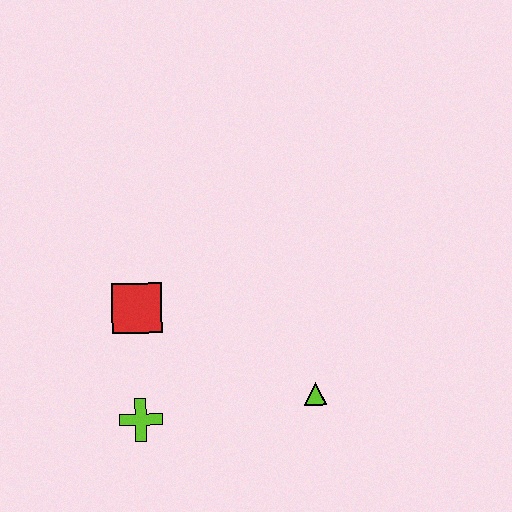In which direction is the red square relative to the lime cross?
The red square is above the lime cross.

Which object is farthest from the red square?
The lime triangle is farthest from the red square.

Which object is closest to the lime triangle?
The lime cross is closest to the lime triangle.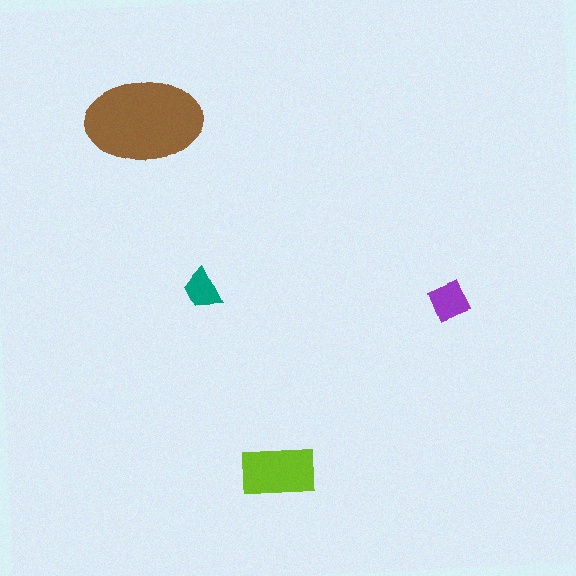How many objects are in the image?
There are 4 objects in the image.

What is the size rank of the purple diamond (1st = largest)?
3rd.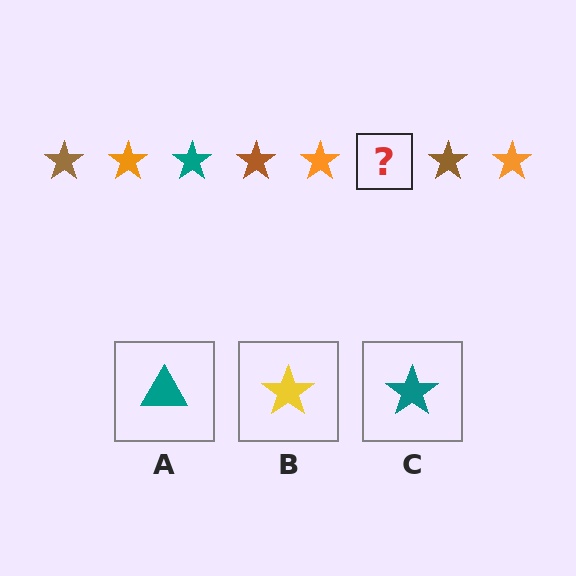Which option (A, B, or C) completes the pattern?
C.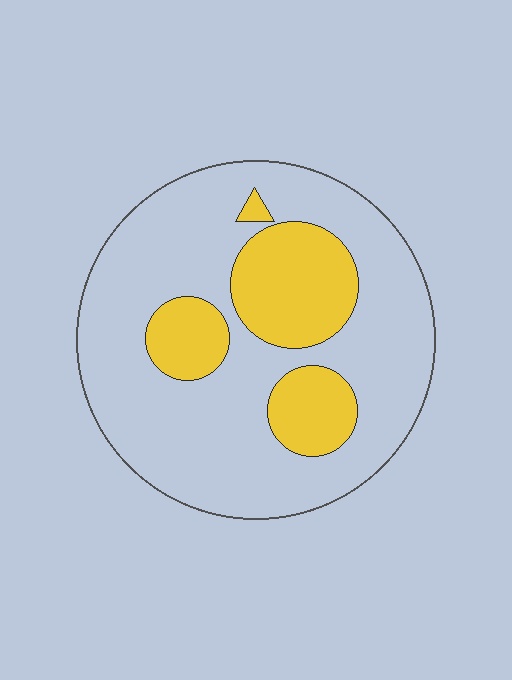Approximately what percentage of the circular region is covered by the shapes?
Approximately 25%.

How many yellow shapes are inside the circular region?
4.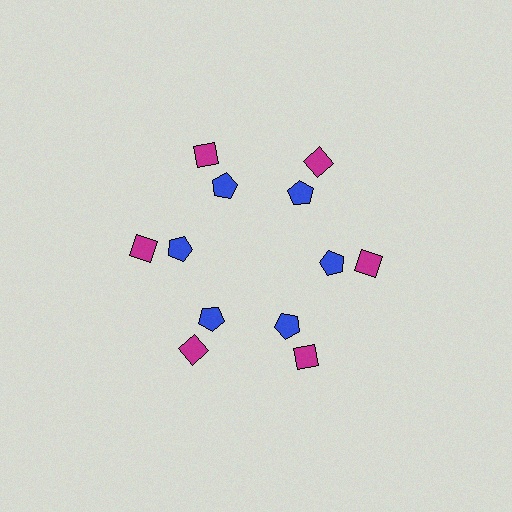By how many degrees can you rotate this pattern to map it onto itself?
The pattern maps onto itself every 60 degrees of rotation.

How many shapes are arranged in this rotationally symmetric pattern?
There are 12 shapes, arranged in 6 groups of 2.